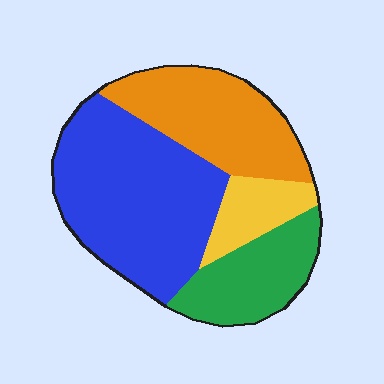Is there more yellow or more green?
Green.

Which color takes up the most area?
Blue, at roughly 45%.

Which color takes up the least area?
Yellow, at roughly 10%.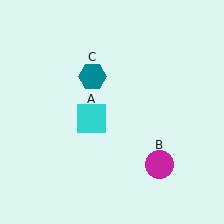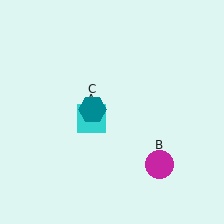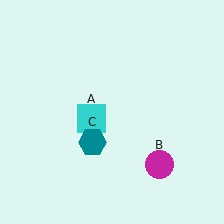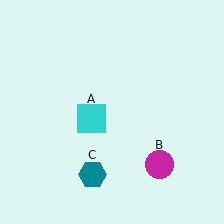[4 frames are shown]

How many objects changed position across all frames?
1 object changed position: teal hexagon (object C).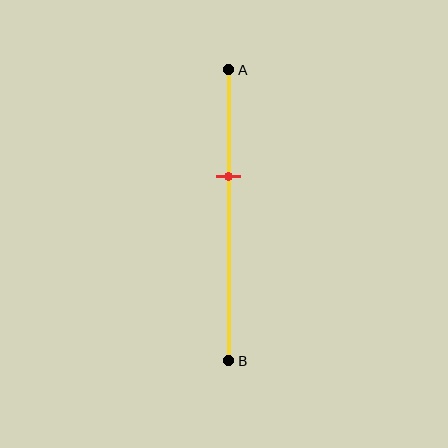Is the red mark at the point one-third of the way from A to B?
No, the mark is at about 35% from A, not at the 33% one-third point.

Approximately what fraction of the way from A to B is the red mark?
The red mark is approximately 35% of the way from A to B.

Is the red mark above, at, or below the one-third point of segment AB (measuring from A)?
The red mark is below the one-third point of segment AB.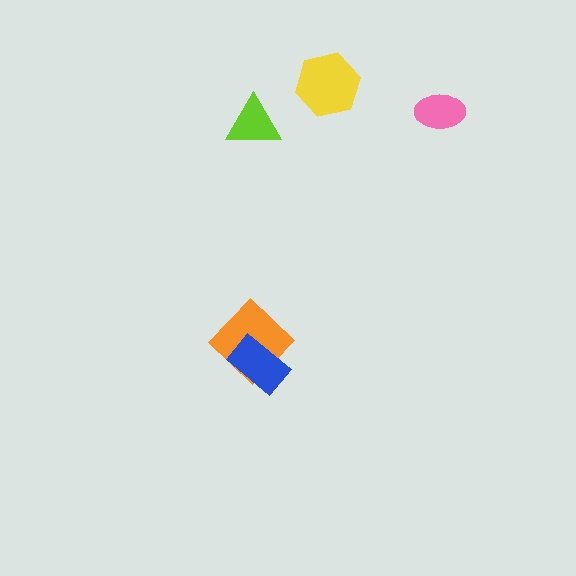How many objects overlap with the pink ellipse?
0 objects overlap with the pink ellipse.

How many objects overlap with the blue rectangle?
1 object overlaps with the blue rectangle.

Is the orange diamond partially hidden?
Yes, it is partially covered by another shape.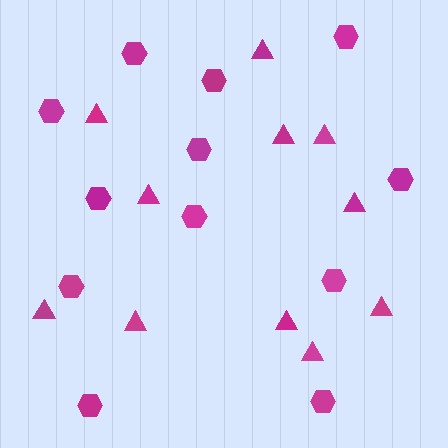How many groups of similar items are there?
There are 2 groups: one group of triangles (11) and one group of hexagons (12).